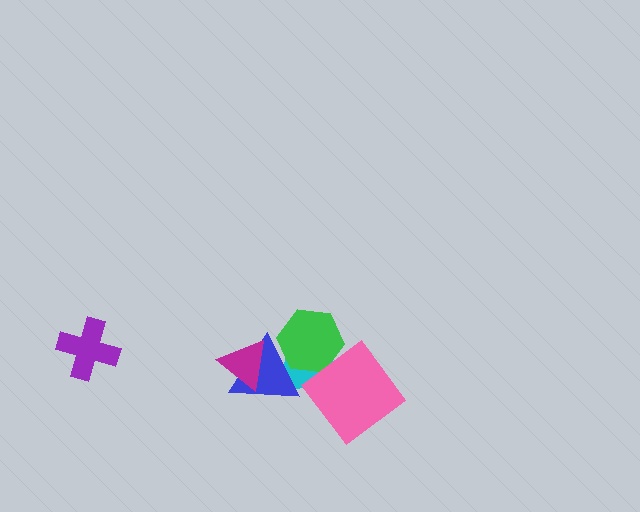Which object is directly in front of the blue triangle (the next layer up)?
The magenta triangle is directly in front of the blue triangle.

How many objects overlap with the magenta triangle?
2 objects overlap with the magenta triangle.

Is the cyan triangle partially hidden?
Yes, it is partially covered by another shape.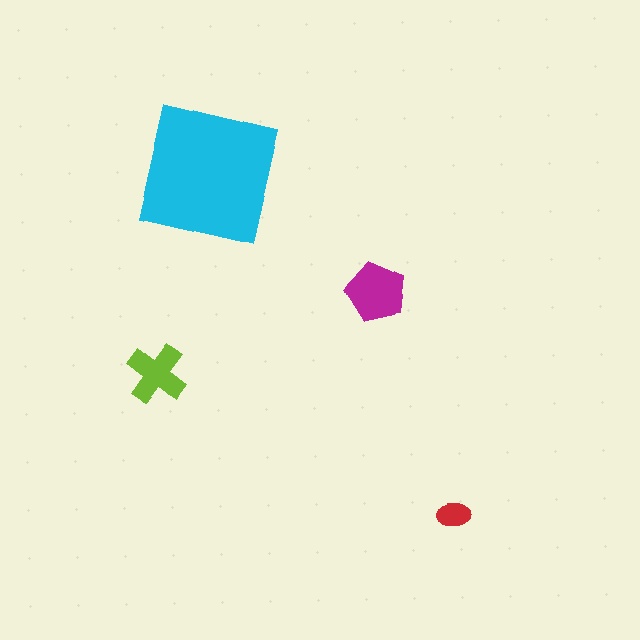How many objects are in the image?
There are 4 objects in the image.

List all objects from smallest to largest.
The red ellipse, the lime cross, the magenta pentagon, the cyan square.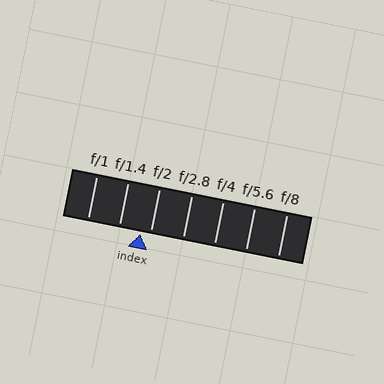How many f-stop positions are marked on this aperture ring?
There are 7 f-stop positions marked.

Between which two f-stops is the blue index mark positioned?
The index mark is between f/1.4 and f/2.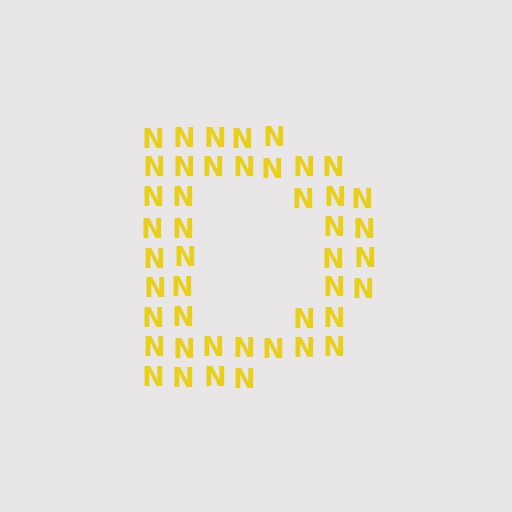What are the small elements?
The small elements are letter N's.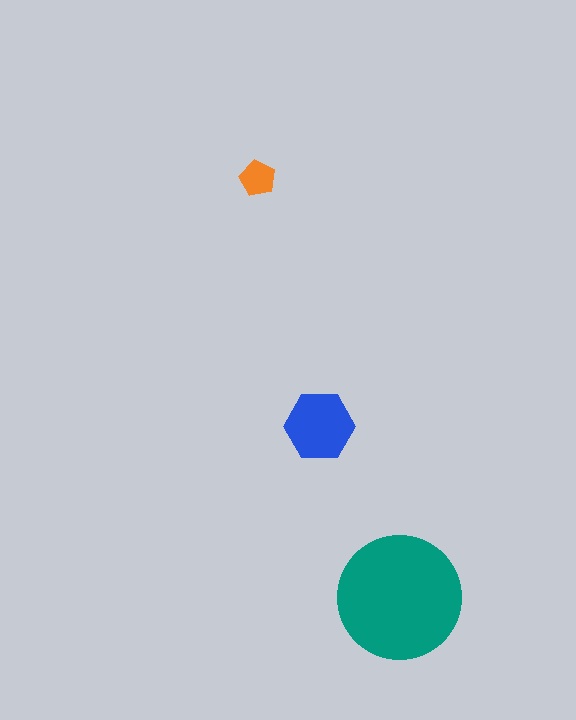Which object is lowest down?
The teal circle is bottommost.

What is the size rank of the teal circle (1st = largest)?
1st.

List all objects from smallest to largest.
The orange pentagon, the blue hexagon, the teal circle.